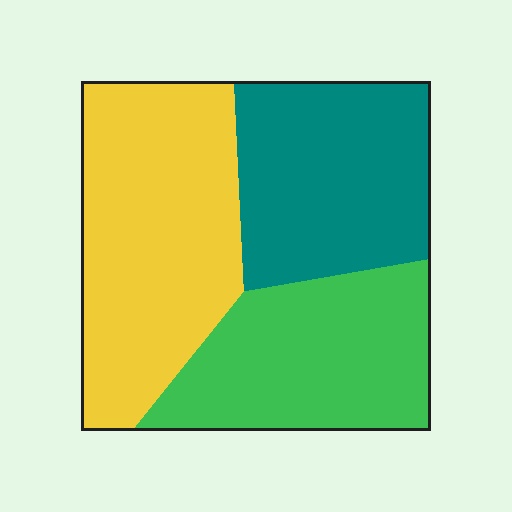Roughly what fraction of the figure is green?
Green covers 30% of the figure.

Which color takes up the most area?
Yellow, at roughly 40%.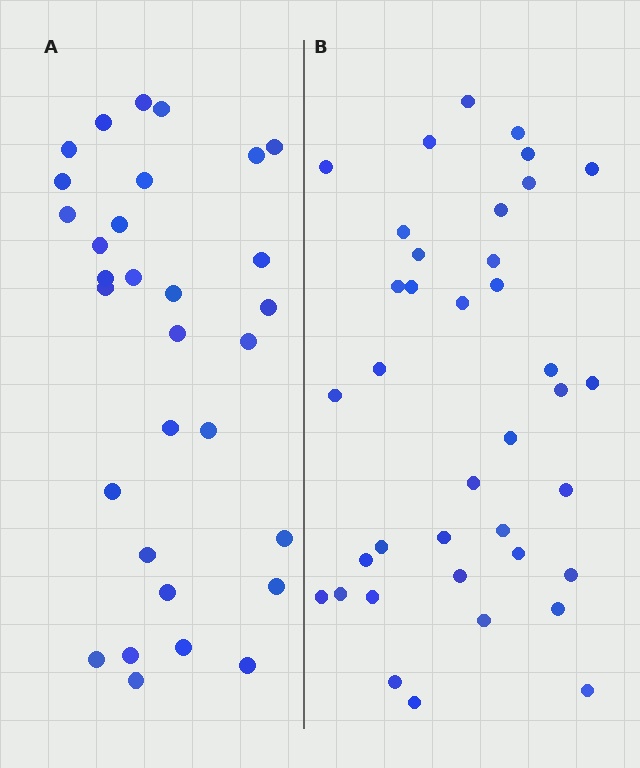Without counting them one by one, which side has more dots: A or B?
Region B (the right region) has more dots.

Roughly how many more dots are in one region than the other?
Region B has roughly 8 or so more dots than region A.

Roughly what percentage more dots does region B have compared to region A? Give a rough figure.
About 25% more.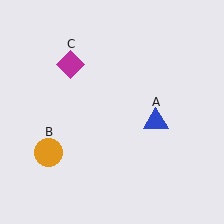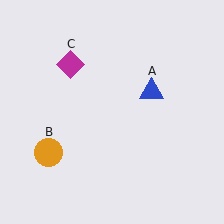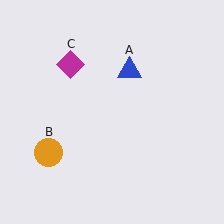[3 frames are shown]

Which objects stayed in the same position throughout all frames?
Orange circle (object B) and magenta diamond (object C) remained stationary.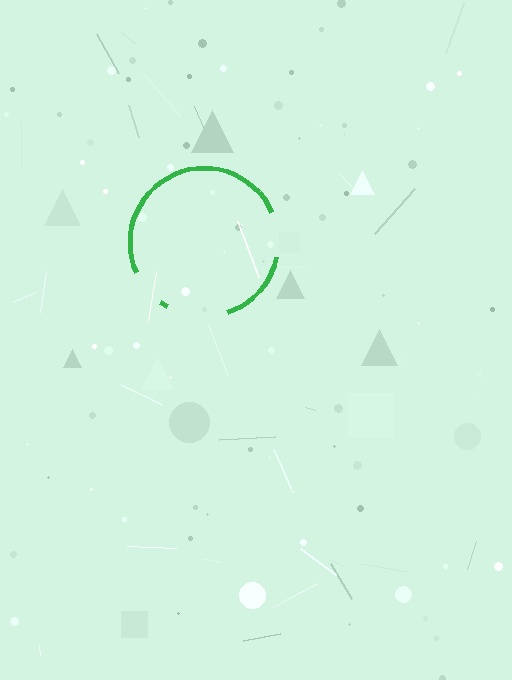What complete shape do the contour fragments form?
The contour fragments form a circle.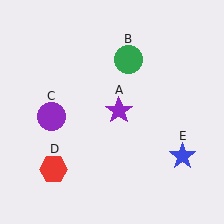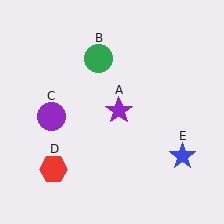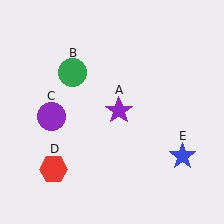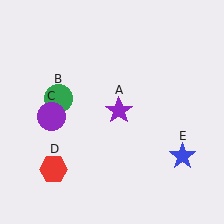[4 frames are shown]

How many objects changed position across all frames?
1 object changed position: green circle (object B).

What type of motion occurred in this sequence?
The green circle (object B) rotated counterclockwise around the center of the scene.